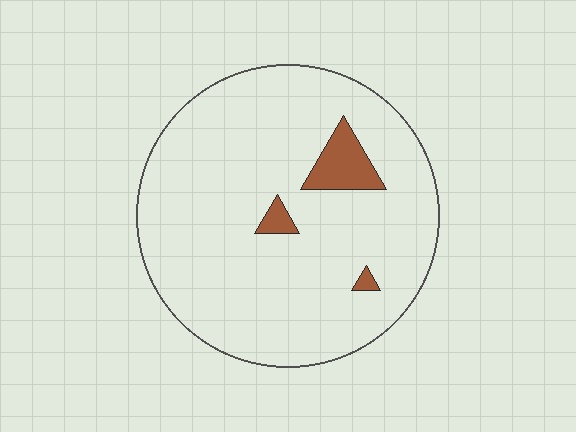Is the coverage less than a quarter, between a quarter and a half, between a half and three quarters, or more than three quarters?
Less than a quarter.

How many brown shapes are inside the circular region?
3.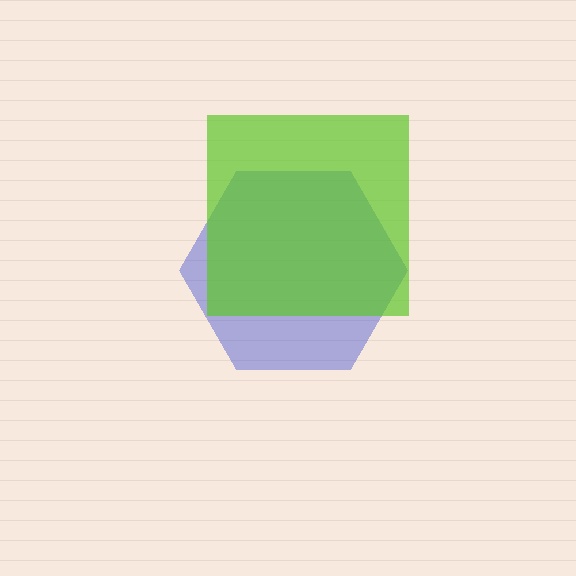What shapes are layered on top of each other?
The layered shapes are: a blue hexagon, a lime square.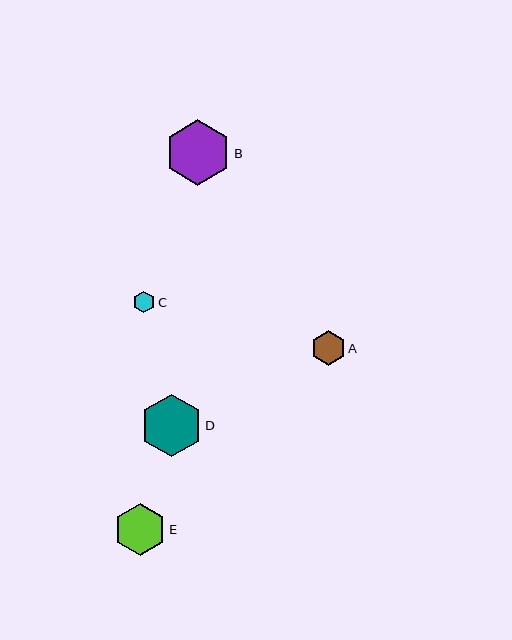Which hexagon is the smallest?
Hexagon C is the smallest with a size of approximately 22 pixels.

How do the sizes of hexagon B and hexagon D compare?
Hexagon B and hexagon D are approximately the same size.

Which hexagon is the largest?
Hexagon B is the largest with a size of approximately 65 pixels.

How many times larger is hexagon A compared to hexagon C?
Hexagon A is approximately 1.6 times the size of hexagon C.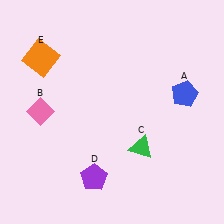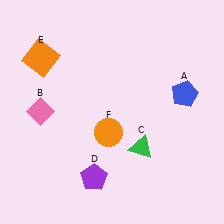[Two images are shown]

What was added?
An orange circle (F) was added in Image 2.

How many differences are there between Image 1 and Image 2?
There is 1 difference between the two images.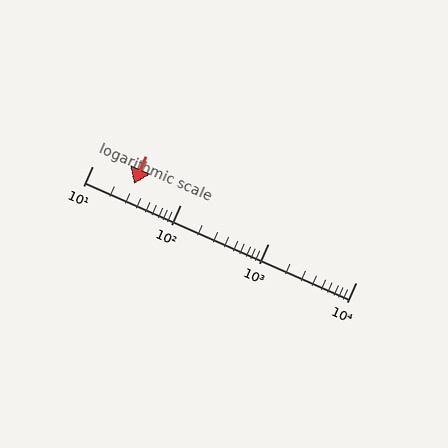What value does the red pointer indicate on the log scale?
The pointer indicates approximately 30.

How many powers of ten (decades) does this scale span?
The scale spans 3 decades, from 10 to 10000.